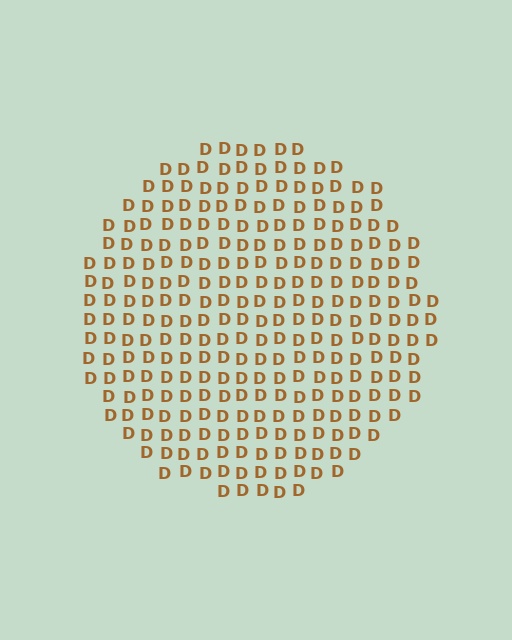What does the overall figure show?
The overall figure shows a circle.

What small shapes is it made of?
It is made of small letter D's.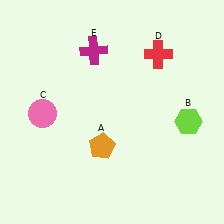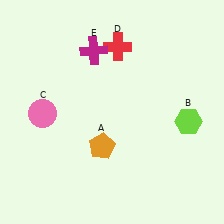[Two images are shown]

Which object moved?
The red cross (D) moved left.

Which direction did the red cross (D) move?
The red cross (D) moved left.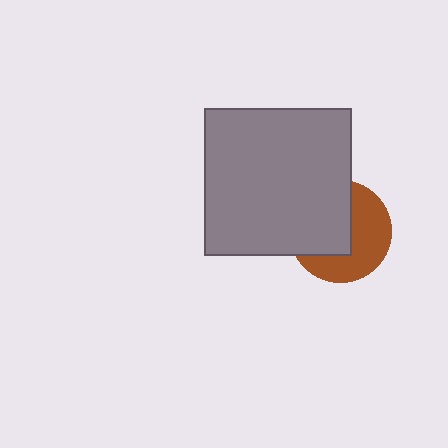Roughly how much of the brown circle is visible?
About half of it is visible (roughly 51%).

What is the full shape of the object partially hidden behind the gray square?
The partially hidden object is a brown circle.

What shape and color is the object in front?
The object in front is a gray square.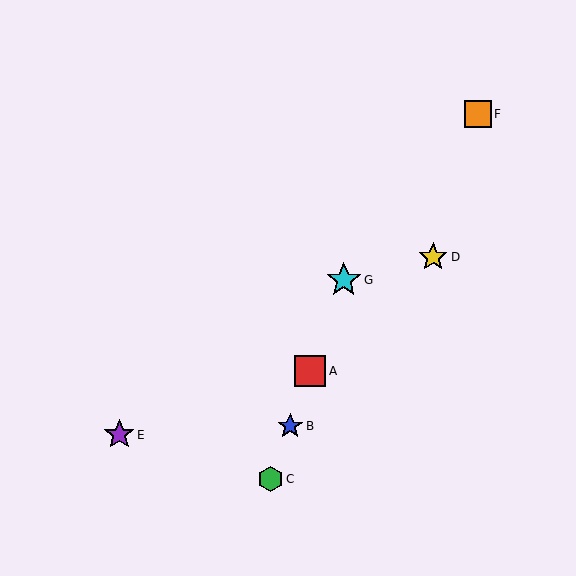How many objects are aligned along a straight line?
4 objects (A, B, C, G) are aligned along a straight line.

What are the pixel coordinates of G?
Object G is at (344, 280).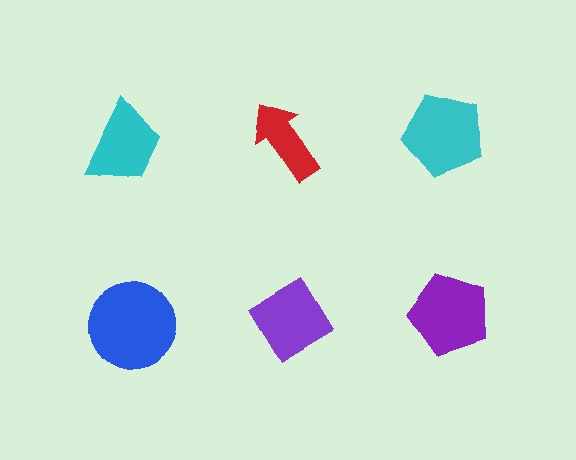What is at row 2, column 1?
A blue circle.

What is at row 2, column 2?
A purple diamond.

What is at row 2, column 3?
A purple pentagon.